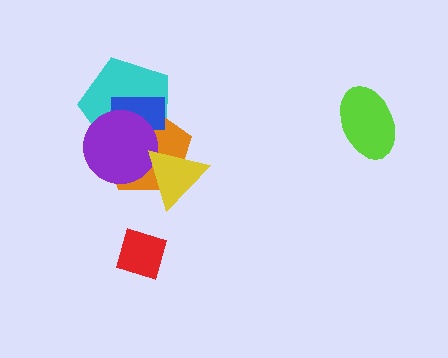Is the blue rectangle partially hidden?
Yes, it is partially covered by another shape.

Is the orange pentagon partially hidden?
Yes, it is partially covered by another shape.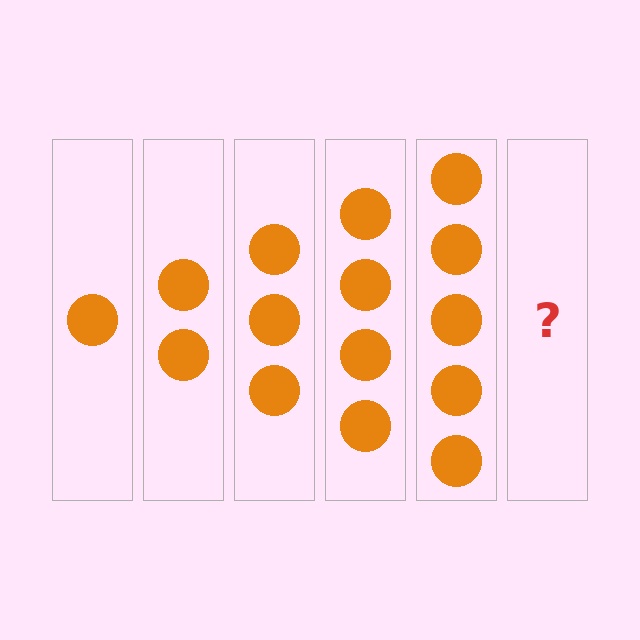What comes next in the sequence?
The next element should be 6 circles.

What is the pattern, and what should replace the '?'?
The pattern is that each step adds one more circle. The '?' should be 6 circles.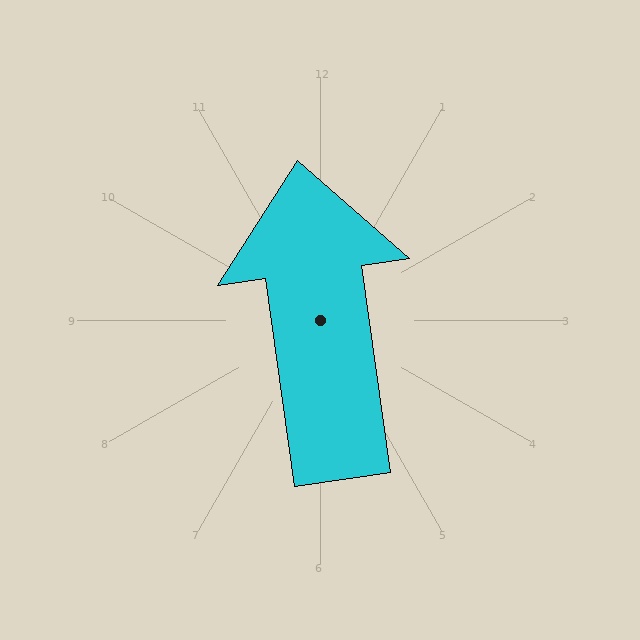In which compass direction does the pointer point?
North.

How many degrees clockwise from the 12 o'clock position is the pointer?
Approximately 352 degrees.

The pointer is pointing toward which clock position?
Roughly 12 o'clock.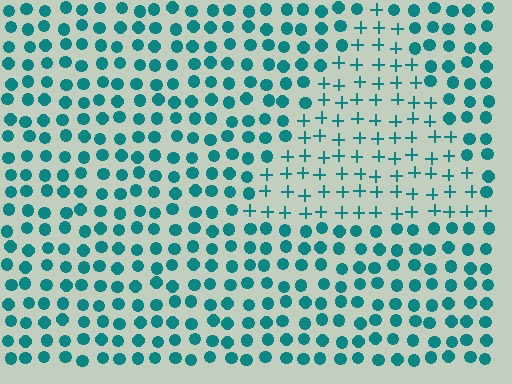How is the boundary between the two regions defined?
The boundary is defined by a change in element shape: plus signs inside vs. circles outside. All elements share the same color and spacing.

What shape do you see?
I see a triangle.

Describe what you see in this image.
The image is filled with small teal elements arranged in a uniform grid. A triangle-shaped region contains plus signs, while the surrounding area contains circles. The boundary is defined purely by the change in element shape.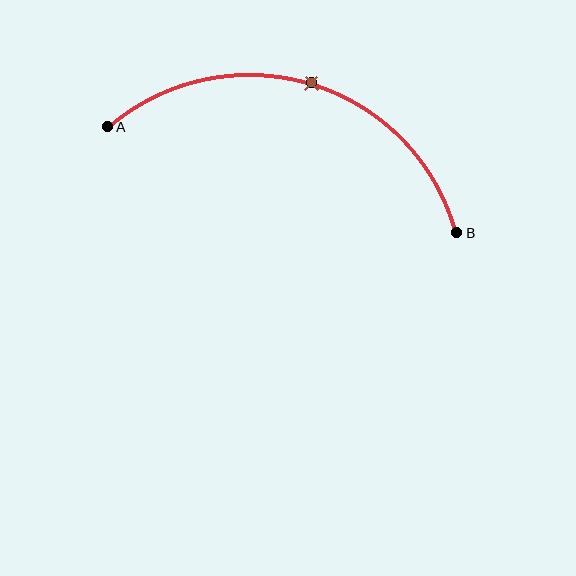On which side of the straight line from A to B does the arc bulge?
The arc bulges above the straight line connecting A and B.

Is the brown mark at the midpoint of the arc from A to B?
Yes. The brown mark lies on the arc at equal arc-length from both A and B — it is the arc midpoint.